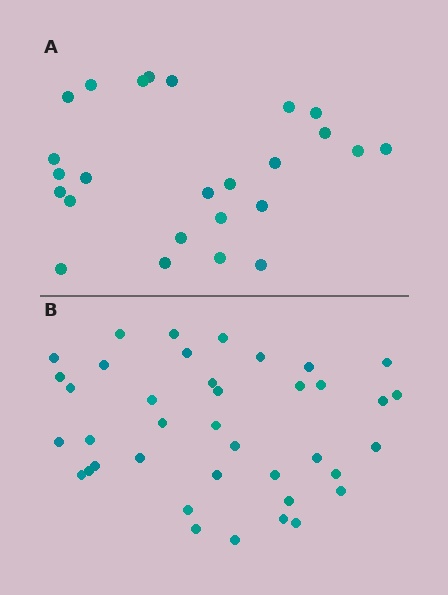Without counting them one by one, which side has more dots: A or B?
Region B (the bottom region) has more dots.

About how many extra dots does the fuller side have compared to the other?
Region B has approximately 15 more dots than region A.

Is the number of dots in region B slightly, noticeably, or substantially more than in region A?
Region B has substantially more. The ratio is roughly 1.6 to 1.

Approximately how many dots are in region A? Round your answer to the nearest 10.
About 20 dots. (The exact count is 25, which rounds to 20.)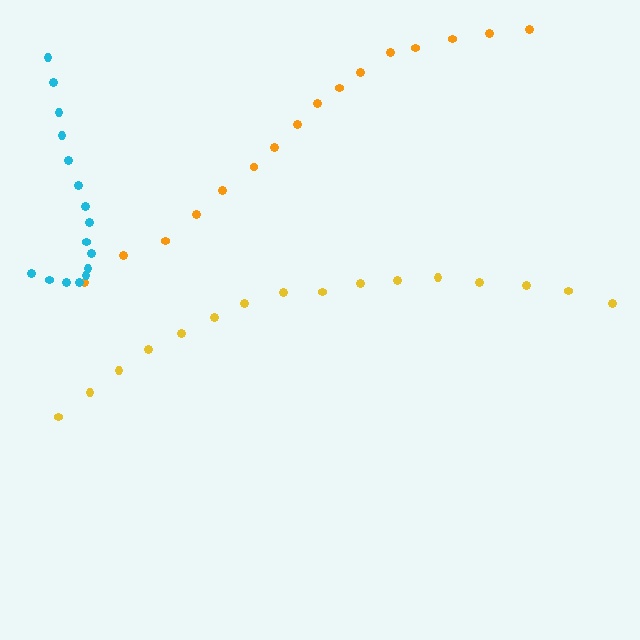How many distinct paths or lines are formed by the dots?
There are 3 distinct paths.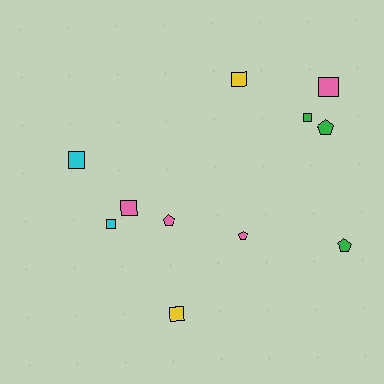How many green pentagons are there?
There are 2 green pentagons.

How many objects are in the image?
There are 11 objects.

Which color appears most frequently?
Pink, with 4 objects.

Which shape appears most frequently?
Square, with 7 objects.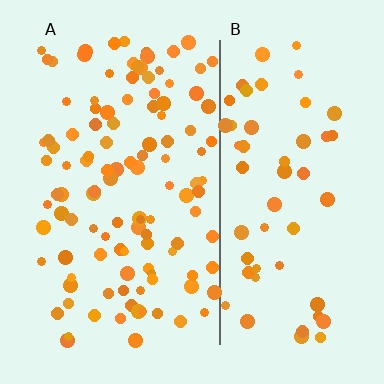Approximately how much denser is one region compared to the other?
Approximately 2.0× — region A over region B.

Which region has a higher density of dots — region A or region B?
A (the left).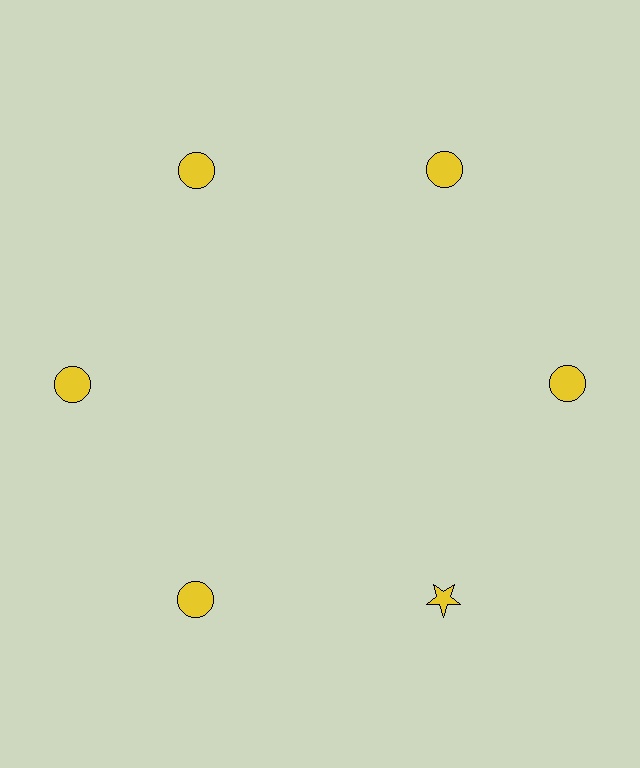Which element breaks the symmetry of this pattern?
The yellow star at roughly the 5 o'clock position breaks the symmetry. All other shapes are yellow circles.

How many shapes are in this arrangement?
There are 6 shapes arranged in a ring pattern.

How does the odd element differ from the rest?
It has a different shape: star instead of circle.